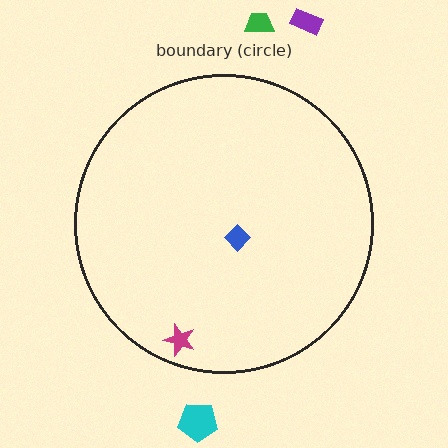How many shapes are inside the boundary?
2 inside, 3 outside.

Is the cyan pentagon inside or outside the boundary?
Outside.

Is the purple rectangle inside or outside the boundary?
Outside.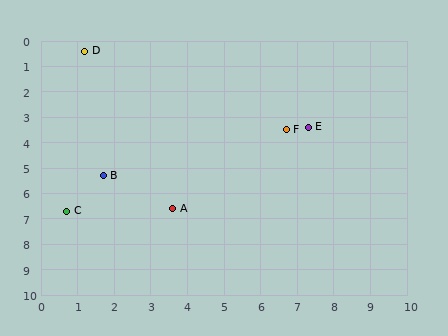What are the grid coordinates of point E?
Point E is at approximately (7.3, 3.4).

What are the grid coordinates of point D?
Point D is at approximately (1.2, 0.4).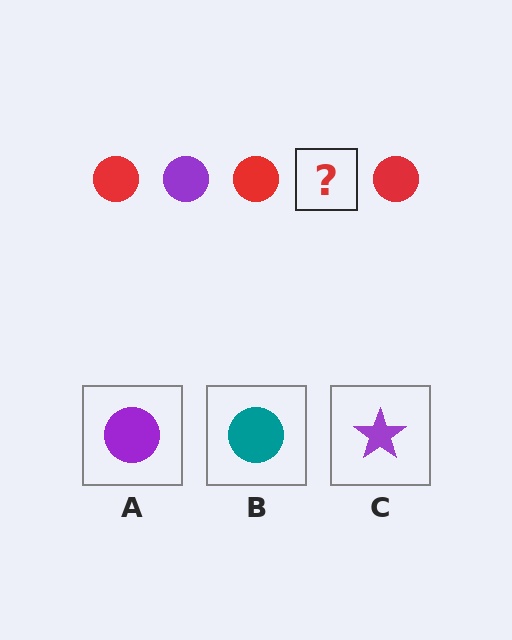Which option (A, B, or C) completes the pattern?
A.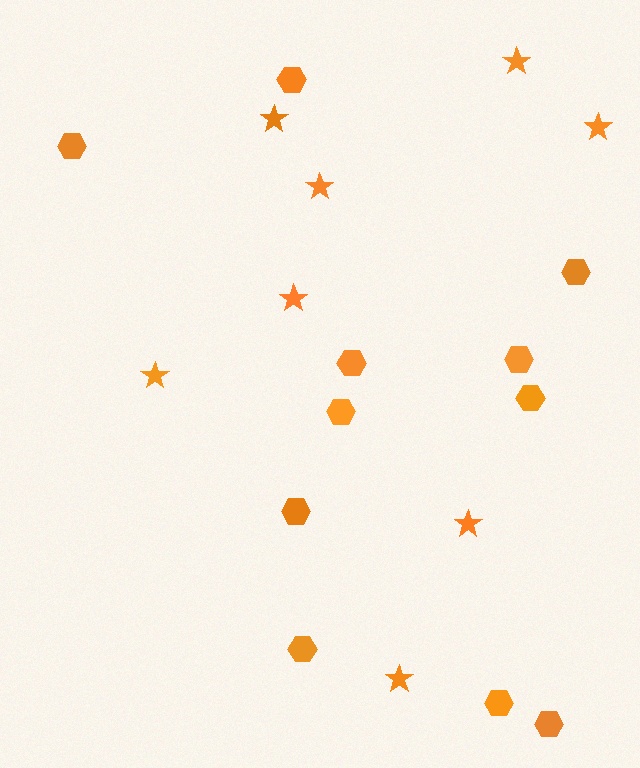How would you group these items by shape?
There are 2 groups: one group of stars (8) and one group of hexagons (11).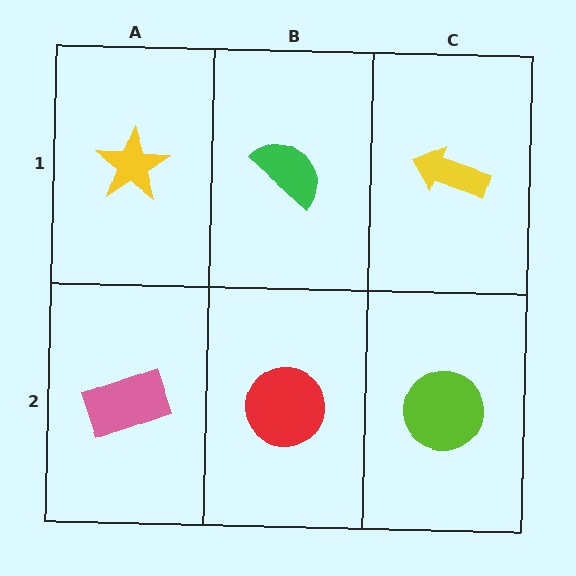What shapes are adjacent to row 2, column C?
A yellow arrow (row 1, column C), a red circle (row 2, column B).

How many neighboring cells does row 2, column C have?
2.